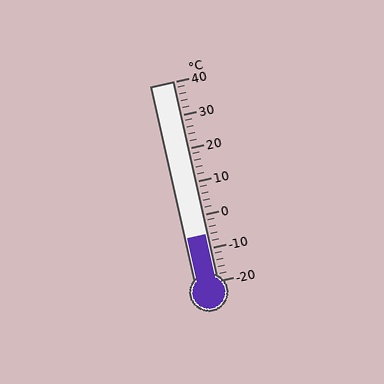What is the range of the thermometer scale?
The thermometer scale ranges from -20°C to 40°C.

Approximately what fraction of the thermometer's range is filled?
The thermometer is filled to approximately 25% of its range.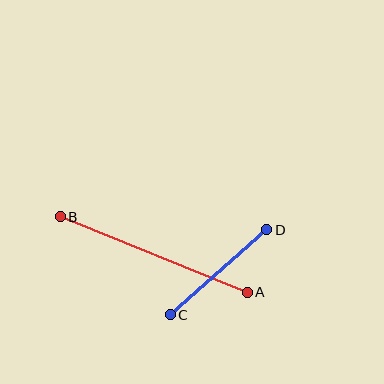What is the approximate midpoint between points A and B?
The midpoint is at approximately (154, 254) pixels.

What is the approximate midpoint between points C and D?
The midpoint is at approximately (219, 272) pixels.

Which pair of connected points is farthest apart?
Points A and B are farthest apart.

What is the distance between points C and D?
The distance is approximately 129 pixels.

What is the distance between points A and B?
The distance is approximately 202 pixels.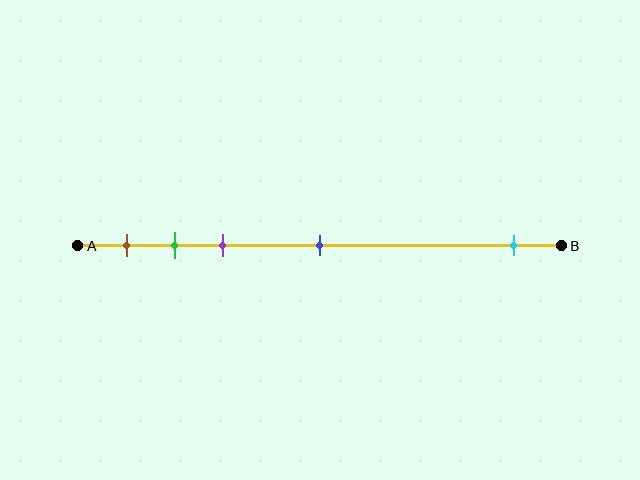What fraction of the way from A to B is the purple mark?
The purple mark is approximately 30% (0.3) of the way from A to B.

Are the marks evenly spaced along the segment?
No, the marks are not evenly spaced.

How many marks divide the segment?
There are 5 marks dividing the segment.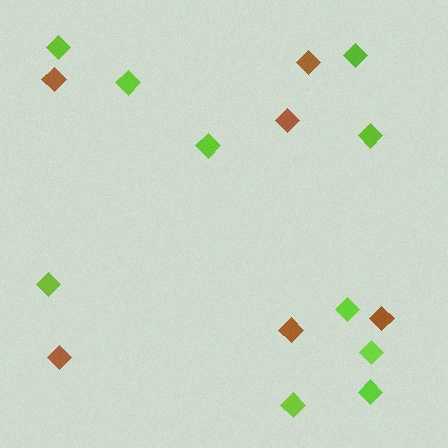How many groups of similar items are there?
There are 2 groups: one group of brown diamonds (6) and one group of lime diamonds (10).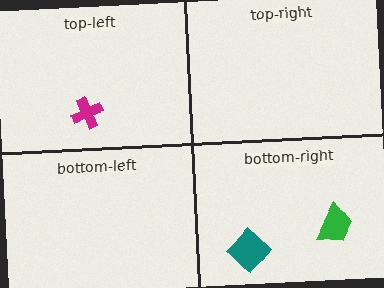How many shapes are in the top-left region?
1.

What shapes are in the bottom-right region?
The green trapezoid, the teal diamond.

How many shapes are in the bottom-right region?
2.